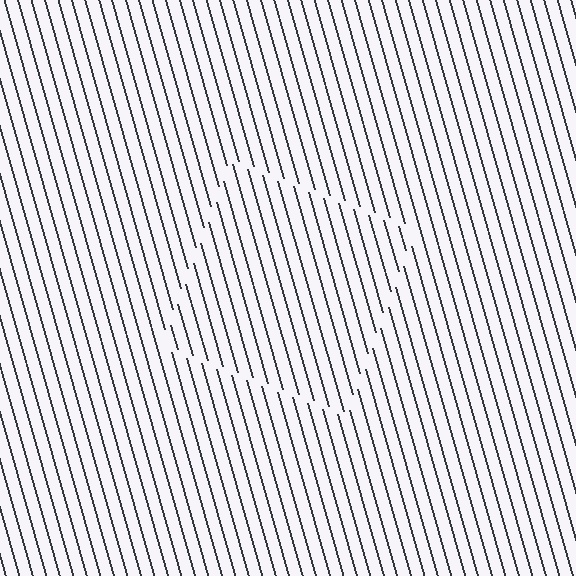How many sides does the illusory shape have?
4 sides — the line-ends trace a square.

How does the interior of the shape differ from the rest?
The interior of the shape contains the same grating, shifted by half a period — the contour is defined by the phase discontinuity where line-ends from the inner and outer gratings abut.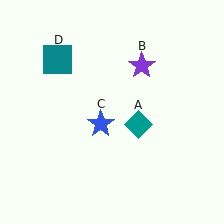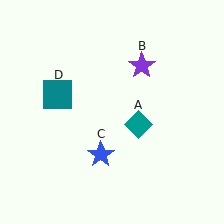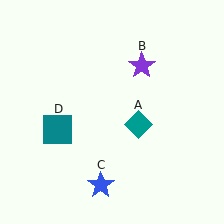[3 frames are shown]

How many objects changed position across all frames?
2 objects changed position: blue star (object C), teal square (object D).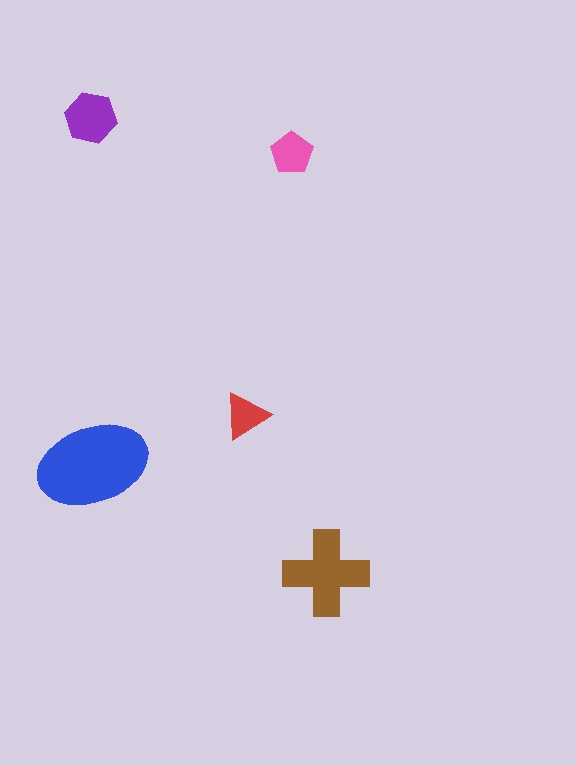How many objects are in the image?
There are 5 objects in the image.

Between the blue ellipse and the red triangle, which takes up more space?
The blue ellipse.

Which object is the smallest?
The red triangle.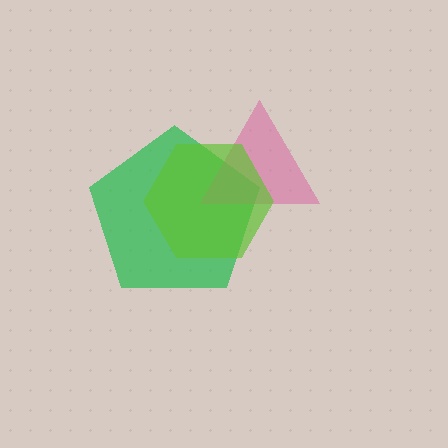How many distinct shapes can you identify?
There are 3 distinct shapes: a green pentagon, a pink triangle, a lime hexagon.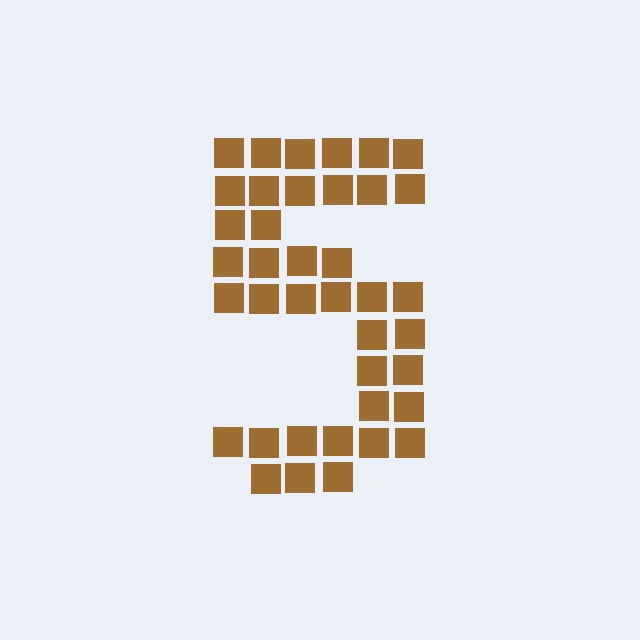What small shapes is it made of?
It is made of small squares.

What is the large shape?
The large shape is the digit 5.